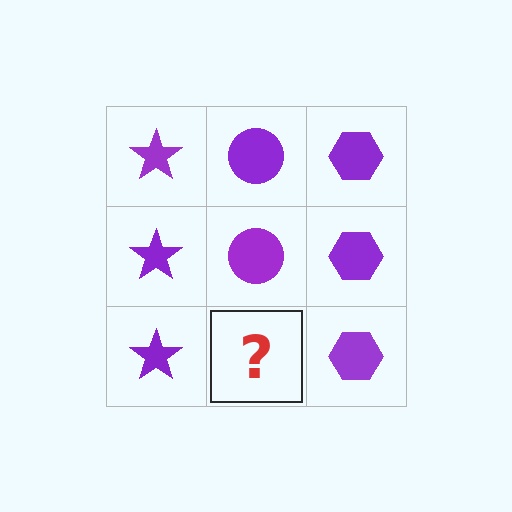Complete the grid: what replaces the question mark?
The question mark should be replaced with a purple circle.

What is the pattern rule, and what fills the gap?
The rule is that each column has a consistent shape. The gap should be filled with a purple circle.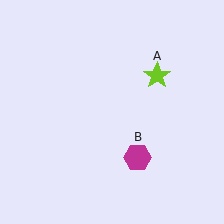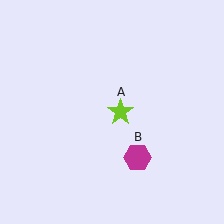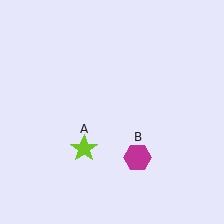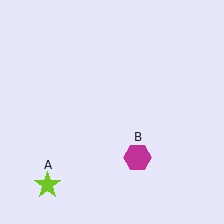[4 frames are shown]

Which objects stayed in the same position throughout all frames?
Magenta hexagon (object B) remained stationary.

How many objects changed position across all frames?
1 object changed position: lime star (object A).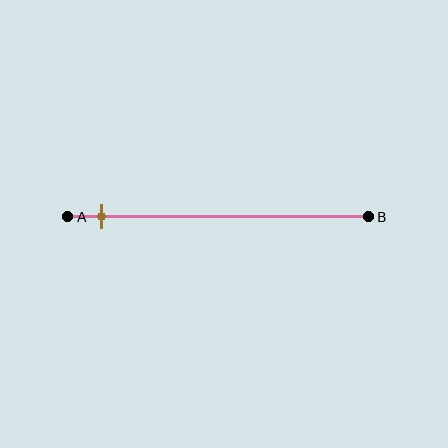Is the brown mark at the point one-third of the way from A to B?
No, the mark is at about 10% from A, not at the 33% one-third point.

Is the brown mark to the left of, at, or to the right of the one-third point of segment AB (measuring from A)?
The brown mark is to the left of the one-third point of segment AB.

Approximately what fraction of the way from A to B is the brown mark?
The brown mark is approximately 10% of the way from A to B.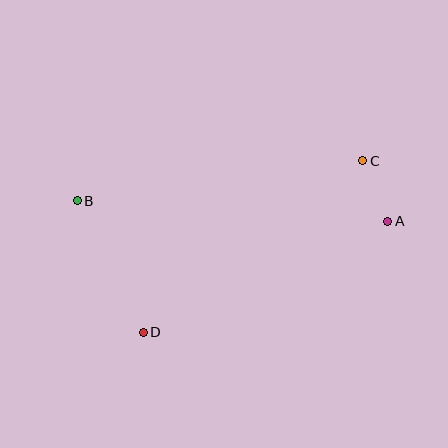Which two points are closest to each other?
Points A and C are closest to each other.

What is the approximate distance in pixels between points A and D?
The distance between A and D is approximately 268 pixels.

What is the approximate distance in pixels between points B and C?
The distance between B and C is approximately 288 pixels.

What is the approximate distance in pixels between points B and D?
The distance between B and D is approximately 147 pixels.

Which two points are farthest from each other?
Points A and B are farthest from each other.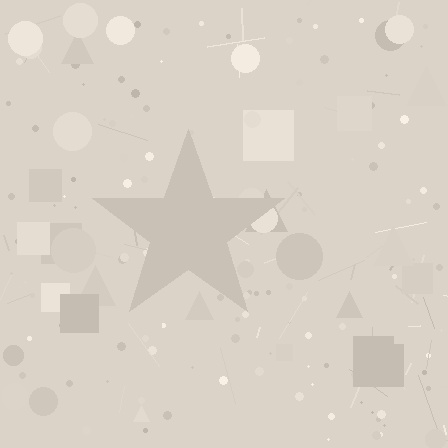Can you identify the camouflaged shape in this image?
The camouflaged shape is a star.